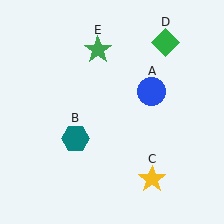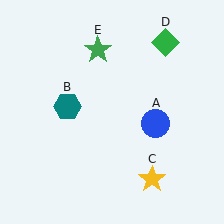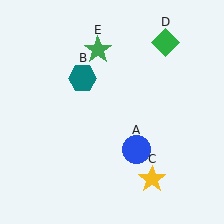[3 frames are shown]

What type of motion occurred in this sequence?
The blue circle (object A), teal hexagon (object B) rotated clockwise around the center of the scene.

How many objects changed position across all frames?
2 objects changed position: blue circle (object A), teal hexagon (object B).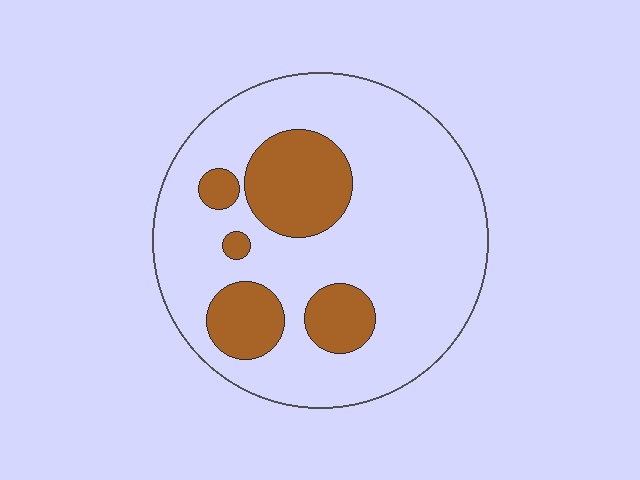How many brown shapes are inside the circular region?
5.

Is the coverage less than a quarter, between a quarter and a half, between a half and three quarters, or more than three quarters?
Less than a quarter.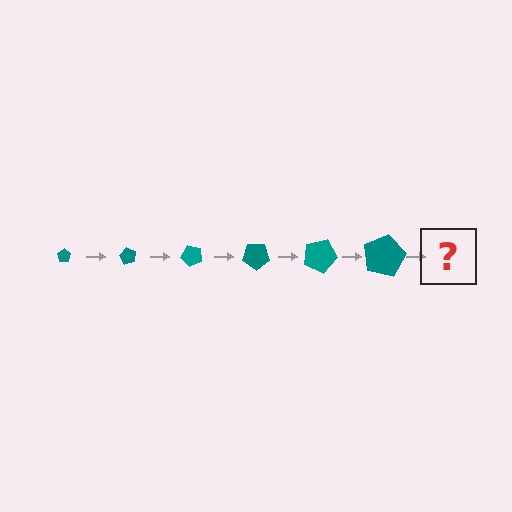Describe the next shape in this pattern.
It should be a pentagon, larger than the previous one and rotated 360 degrees from the start.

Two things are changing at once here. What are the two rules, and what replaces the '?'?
The two rules are that the pentagon grows larger each step and it rotates 60 degrees each step. The '?' should be a pentagon, larger than the previous one and rotated 360 degrees from the start.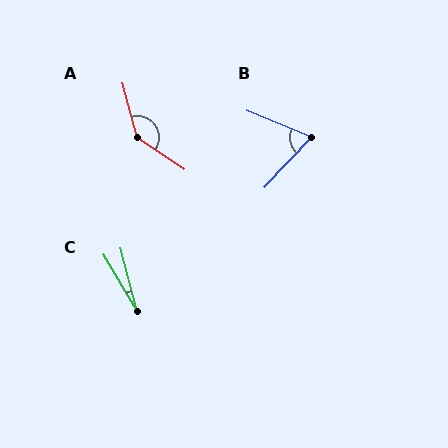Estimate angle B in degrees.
Approximately 69 degrees.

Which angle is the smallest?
C, at approximately 16 degrees.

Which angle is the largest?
A, at approximately 140 degrees.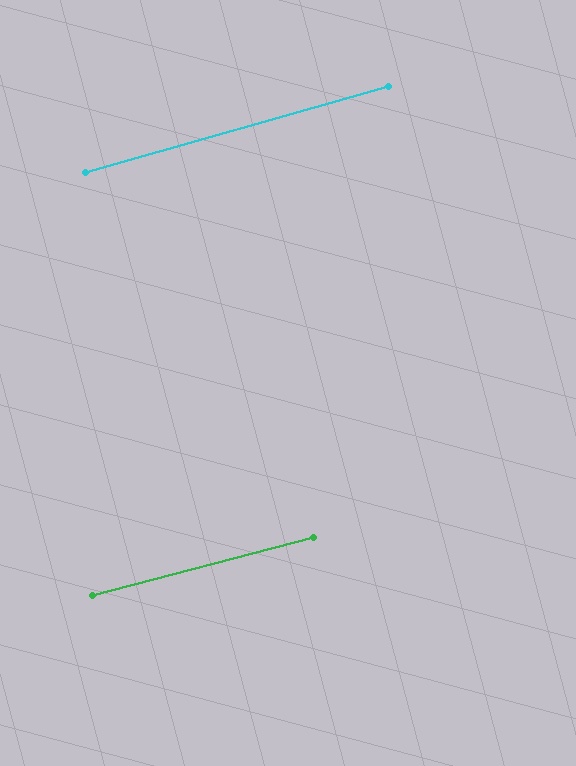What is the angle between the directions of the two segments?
Approximately 1 degree.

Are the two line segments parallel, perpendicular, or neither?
Parallel — their directions differ by only 1.1°.